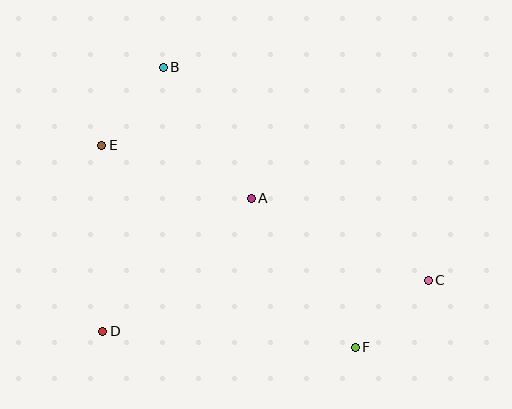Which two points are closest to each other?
Points B and E are closest to each other.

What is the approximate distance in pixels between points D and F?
The distance between D and F is approximately 253 pixels.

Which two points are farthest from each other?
Points C and E are farthest from each other.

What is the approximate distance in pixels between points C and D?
The distance between C and D is approximately 330 pixels.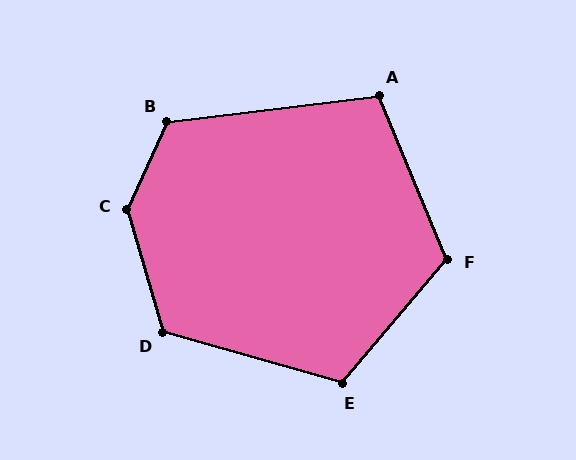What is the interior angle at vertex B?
Approximately 121 degrees (obtuse).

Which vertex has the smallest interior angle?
A, at approximately 106 degrees.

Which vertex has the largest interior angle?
C, at approximately 140 degrees.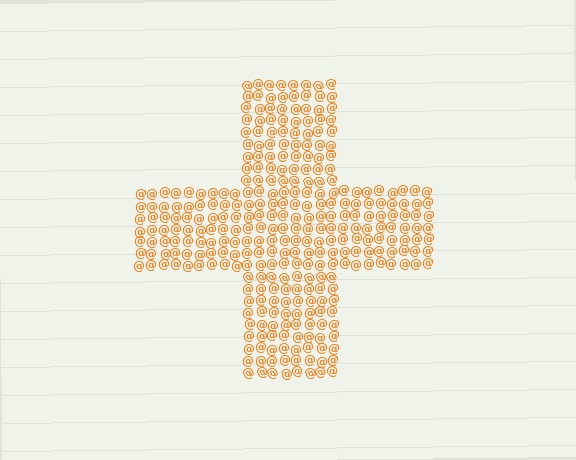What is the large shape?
The large shape is a cross.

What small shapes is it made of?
It is made of small at signs.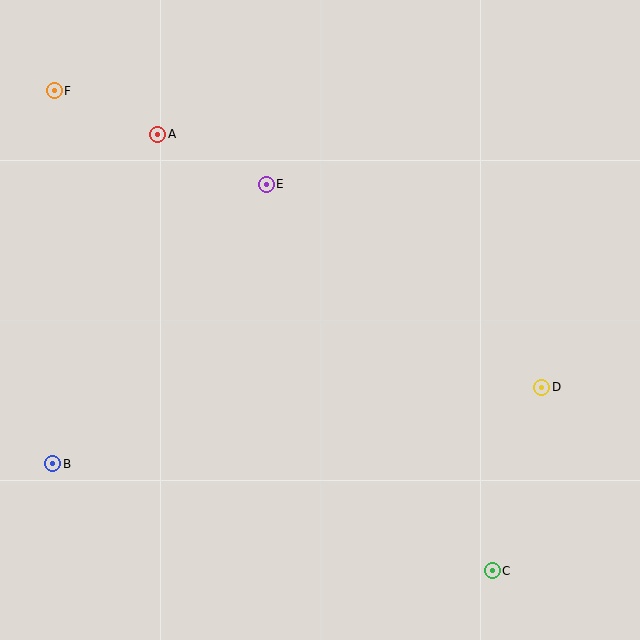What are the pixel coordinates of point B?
Point B is at (53, 464).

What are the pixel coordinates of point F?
Point F is at (54, 91).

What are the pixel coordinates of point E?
Point E is at (266, 184).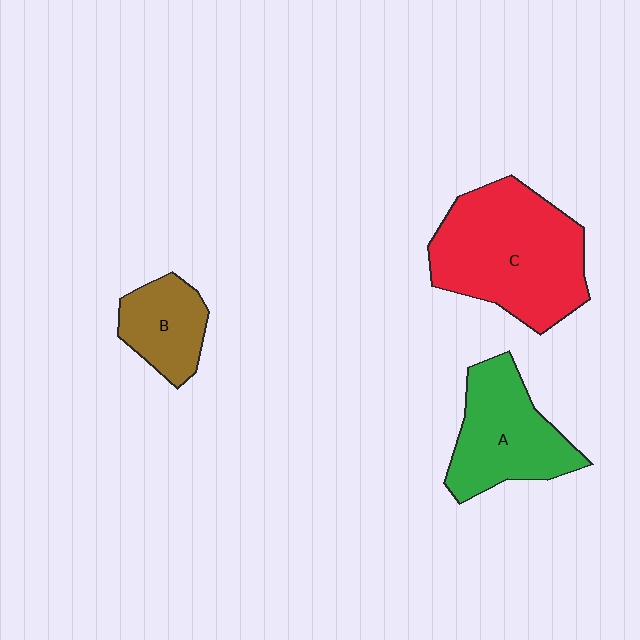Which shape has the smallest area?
Shape B (brown).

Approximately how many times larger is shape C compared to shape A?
Approximately 1.5 times.